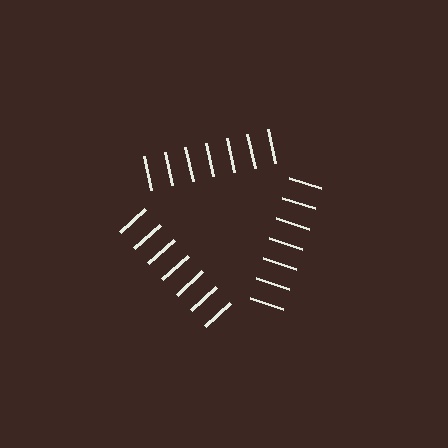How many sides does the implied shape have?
3 sides — the line-ends trace a triangle.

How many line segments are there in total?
21 — 7 along each of the 3 edges.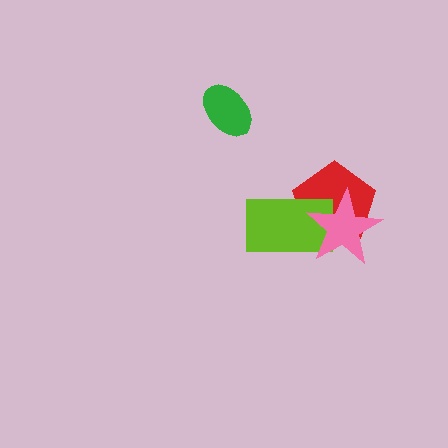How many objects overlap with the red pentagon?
2 objects overlap with the red pentagon.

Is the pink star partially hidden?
No, no other shape covers it.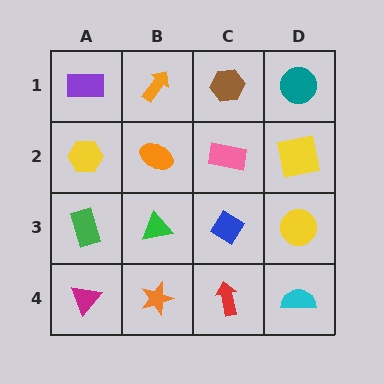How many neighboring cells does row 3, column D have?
3.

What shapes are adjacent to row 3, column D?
A yellow square (row 2, column D), a cyan semicircle (row 4, column D), a blue diamond (row 3, column C).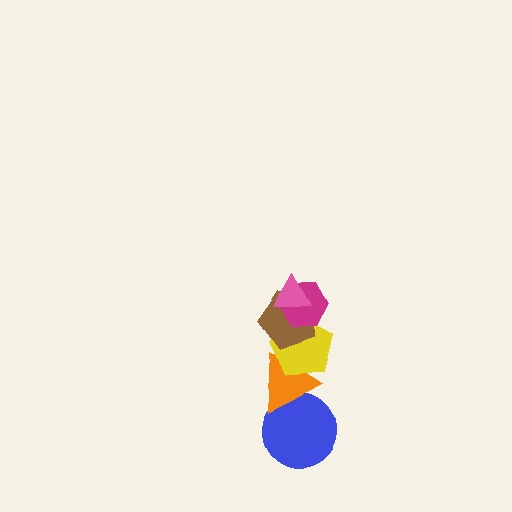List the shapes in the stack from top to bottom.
From top to bottom: the pink triangle, the magenta hexagon, the brown pentagon, the yellow pentagon, the orange triangle, the blue circle.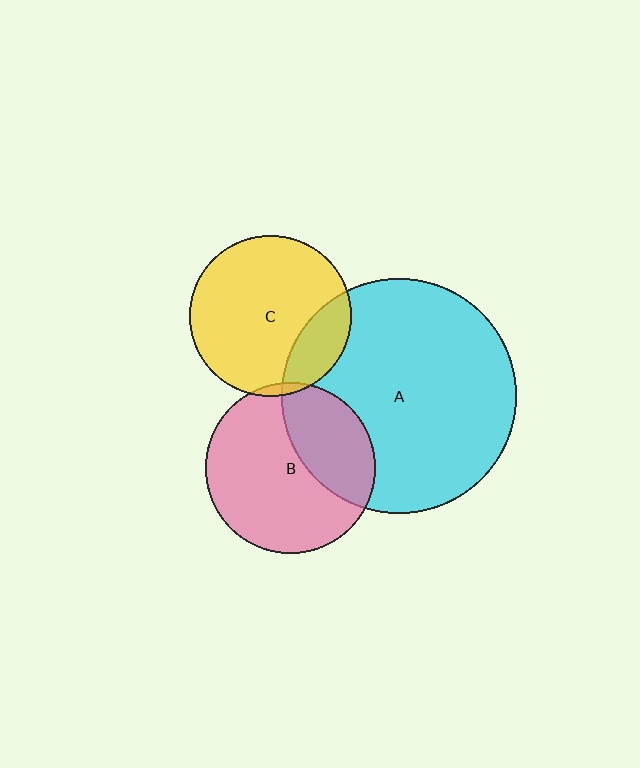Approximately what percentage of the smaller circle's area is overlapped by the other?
Approximately 35%.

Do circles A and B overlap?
Yes.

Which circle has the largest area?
Circle A (cyan).